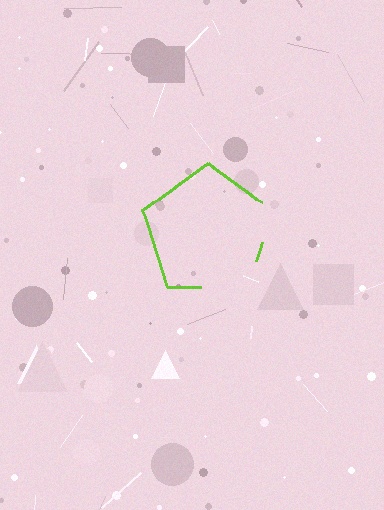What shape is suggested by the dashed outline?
The dashed outline suggests a pentagon.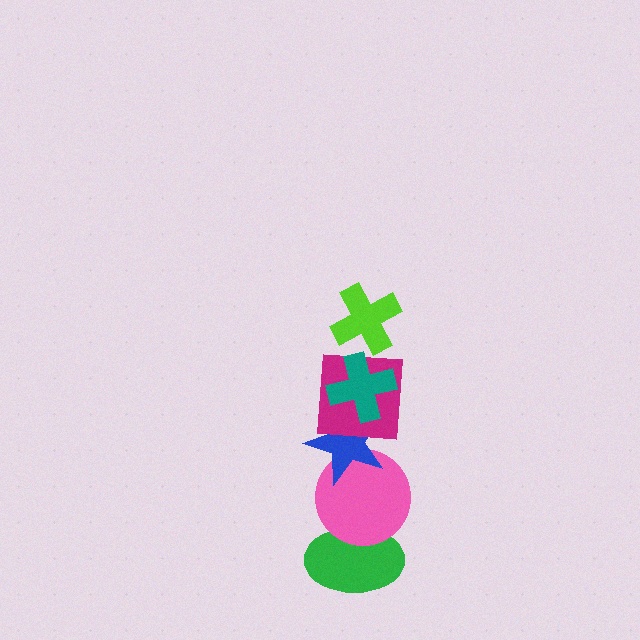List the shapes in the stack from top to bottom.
From top to bottom: the lime cross, the teal cross, the magenta square, the blue star, the pink circle, the green ellipse.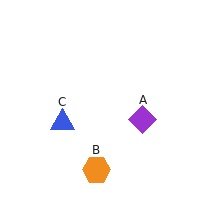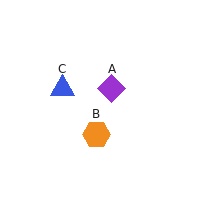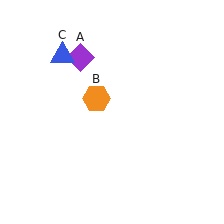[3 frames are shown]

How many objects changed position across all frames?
3 objects changed position: purple diamond (object A), orange hexagon (object B), blue triangle (object C).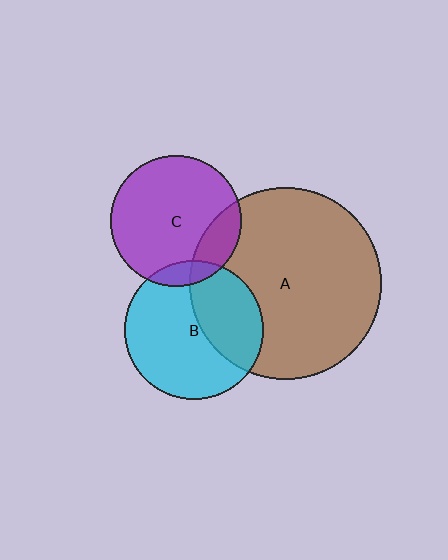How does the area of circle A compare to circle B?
Approximately 1.9 times.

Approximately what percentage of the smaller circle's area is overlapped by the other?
Approximately 35%.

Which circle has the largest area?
Circle A (brown).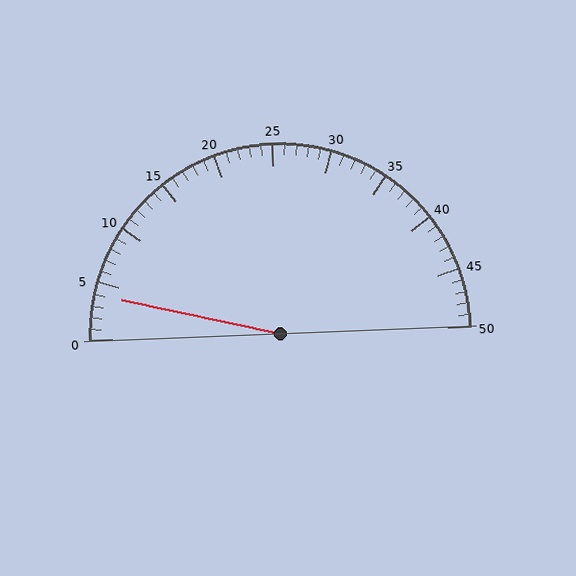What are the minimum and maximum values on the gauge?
The gauge ranges from 0 to 50.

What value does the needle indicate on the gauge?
The needle indicates approximately 4.